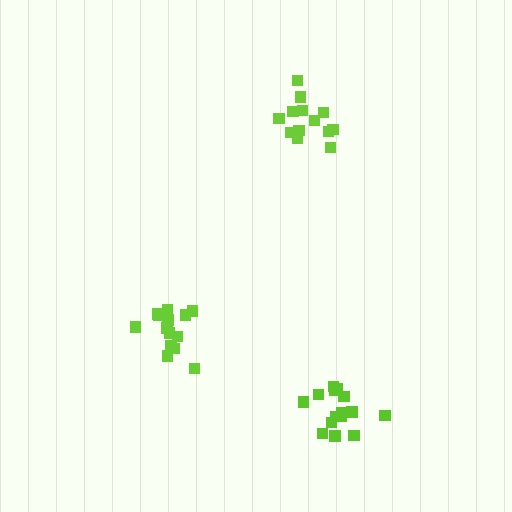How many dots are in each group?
Group 1: 14 dots, Group 2: 13 dots, Group 3: 15 dots (42 total).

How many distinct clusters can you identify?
There are 3 distinct clusters.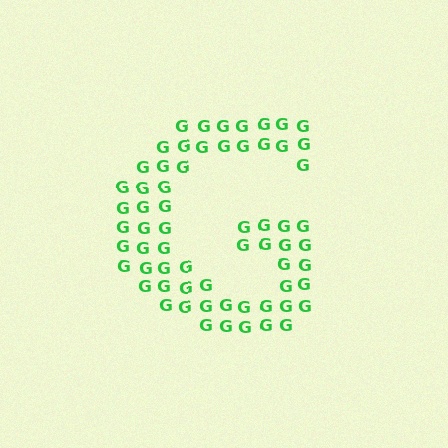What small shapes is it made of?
It is made of small letter G's.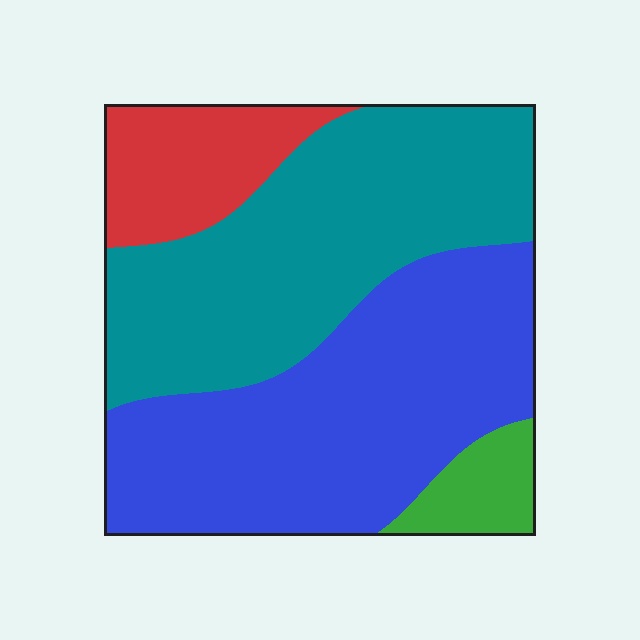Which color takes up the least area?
Green, at roughly 5%.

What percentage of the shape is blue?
Blue takes up about two fifths (2/5) of the shape.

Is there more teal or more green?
Teal.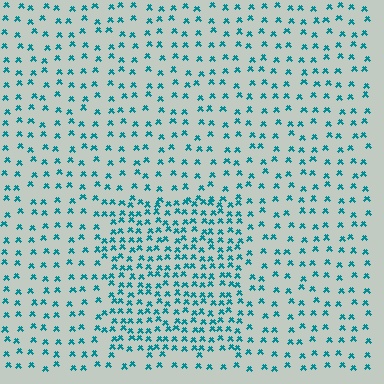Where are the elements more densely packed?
The elements are more densely packed inside the rectangle boundary.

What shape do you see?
I see a rectangle.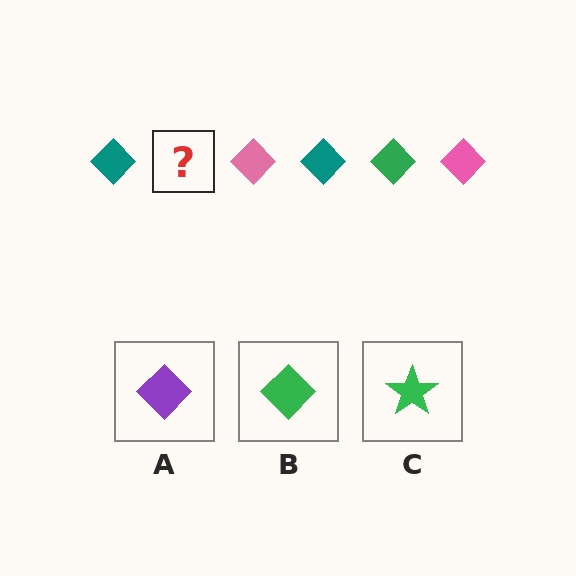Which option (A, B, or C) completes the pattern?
B.